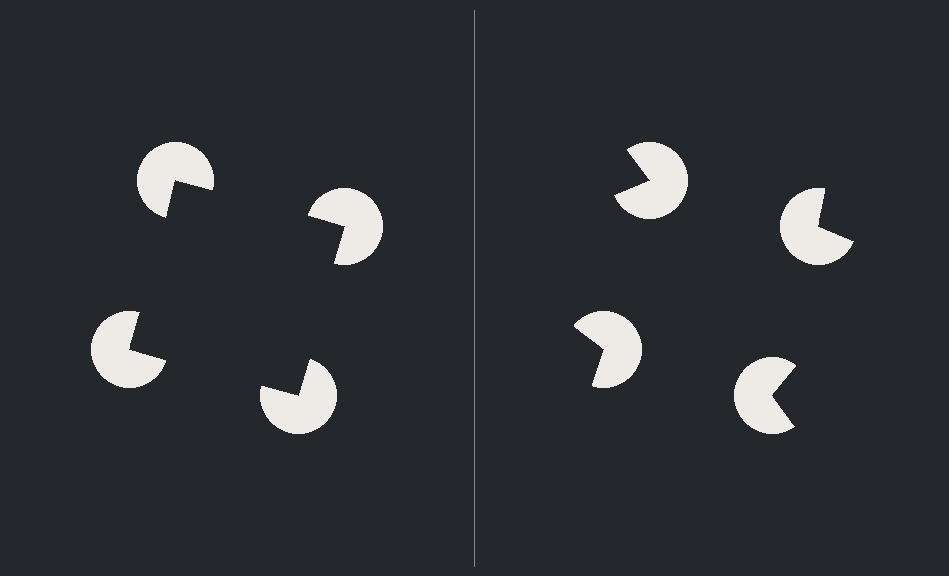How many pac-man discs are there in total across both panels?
8 — 4 on each side.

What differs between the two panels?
The pac-man discs are positioned identically on both sides; only the wedge orientations differ. On the left they align to a square; on the right they are misaligned.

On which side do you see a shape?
An illusory square appears on the left side. On the right side the wedge cuts are rotated, so no coherent shape forms.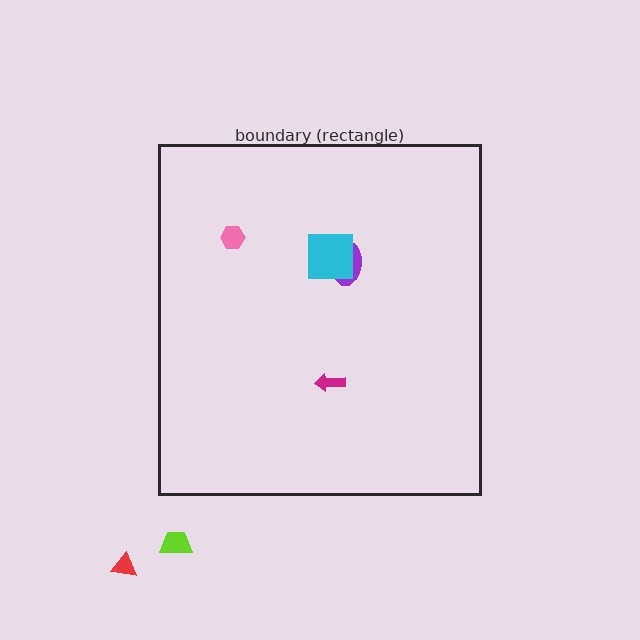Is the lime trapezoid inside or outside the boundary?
Outside.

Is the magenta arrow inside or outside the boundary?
Inside.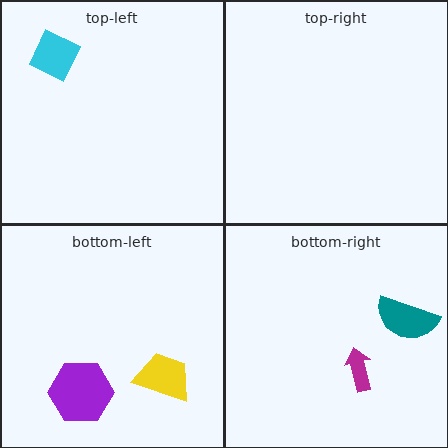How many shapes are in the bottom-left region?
2.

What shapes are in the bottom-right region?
The teal semicircle, the magenta arrow.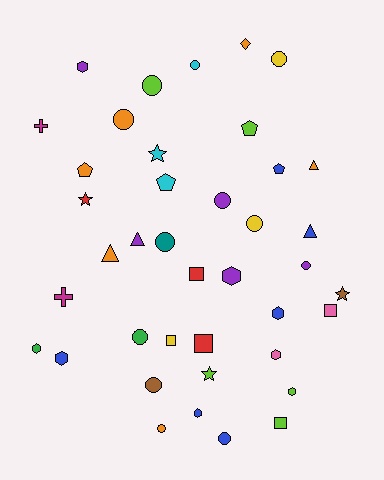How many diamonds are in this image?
There is 1 diamond.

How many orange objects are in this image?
There are 6 orange objects.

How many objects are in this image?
There are 40 objects.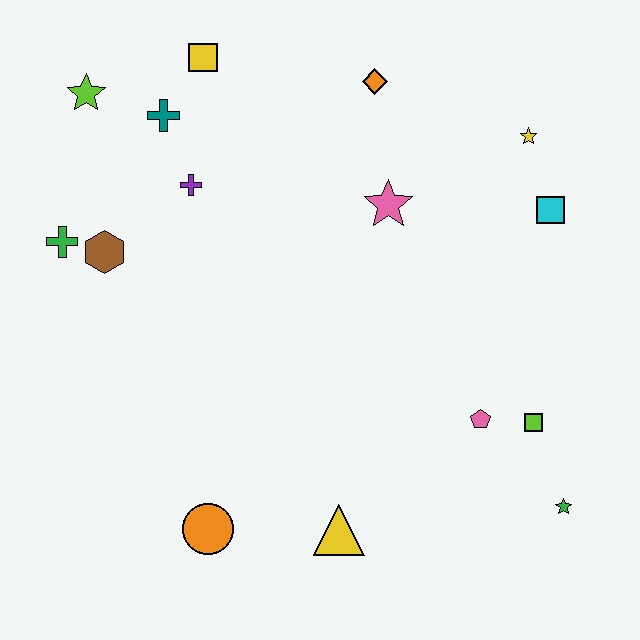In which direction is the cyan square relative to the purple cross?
The cyan square is to the right of the purple cross.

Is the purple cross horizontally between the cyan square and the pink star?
No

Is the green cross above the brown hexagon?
Yes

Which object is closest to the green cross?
The brown hexagon is closest to the green cross.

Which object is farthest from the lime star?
The green star is farthest from the lime star.